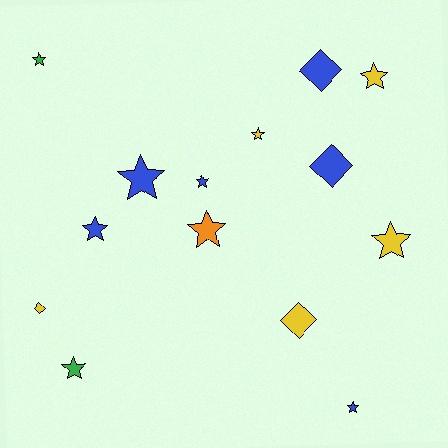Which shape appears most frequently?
Star, with 10 objects.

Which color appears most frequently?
Blue, with 6 objects.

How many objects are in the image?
There are 14 objects.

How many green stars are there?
There are 2 green stars.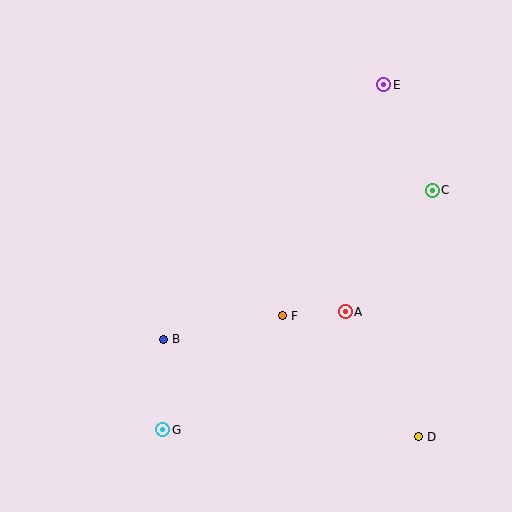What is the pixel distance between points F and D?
The distance between F and D is 182 pixels.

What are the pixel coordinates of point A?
Point A is at (345, 312).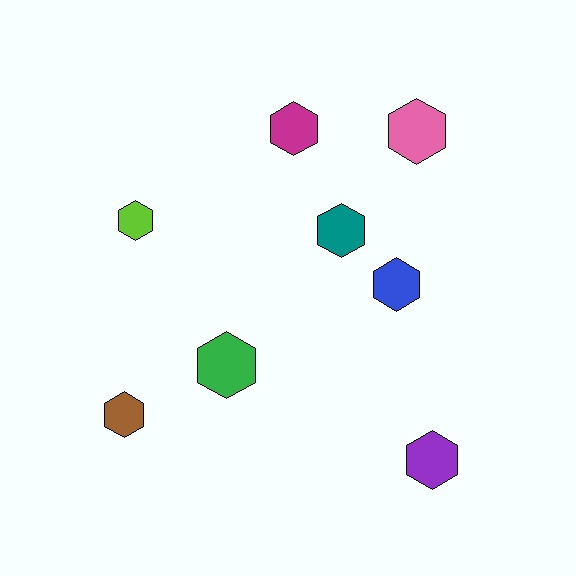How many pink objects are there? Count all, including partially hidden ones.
There is 1 pink object.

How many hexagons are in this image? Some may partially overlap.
There are 8 hexagons.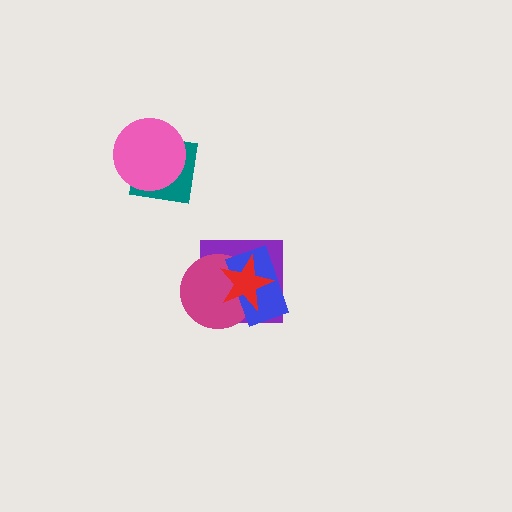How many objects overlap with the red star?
3 objects overlap with the red star.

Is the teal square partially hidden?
Yes, it is partially covered by another shape.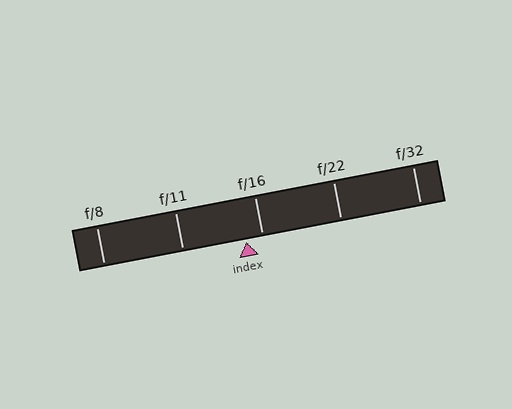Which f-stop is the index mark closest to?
The index mark is closest to f/16.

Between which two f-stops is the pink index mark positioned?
The index mark is between f/11 and f/16.